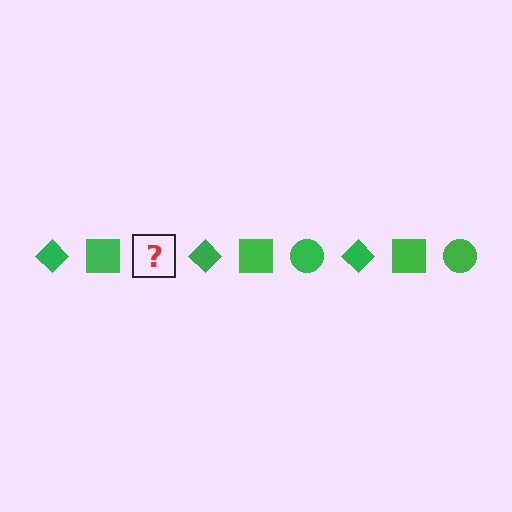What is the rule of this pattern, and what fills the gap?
The rule is that the pattern cycles through diamond, square, circle shapes in green. The gap should be filled with a green circle.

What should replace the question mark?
The question mark should be replaced with a green circle.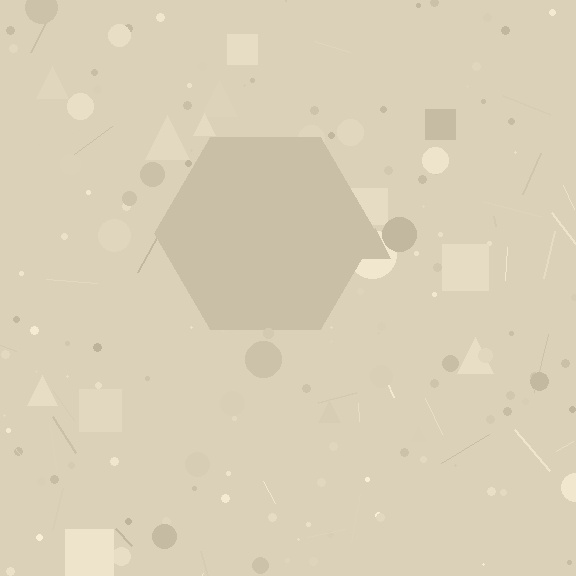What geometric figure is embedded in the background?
A hexagon is embedded in the background.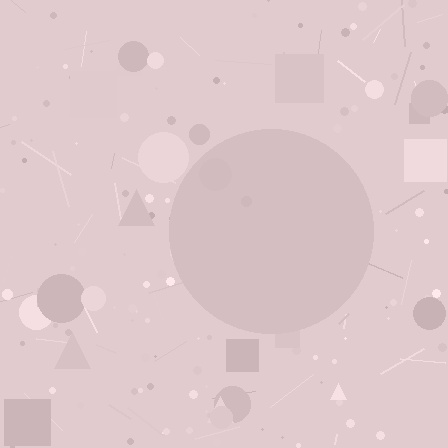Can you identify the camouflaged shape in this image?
The camouflaged shape is a circle.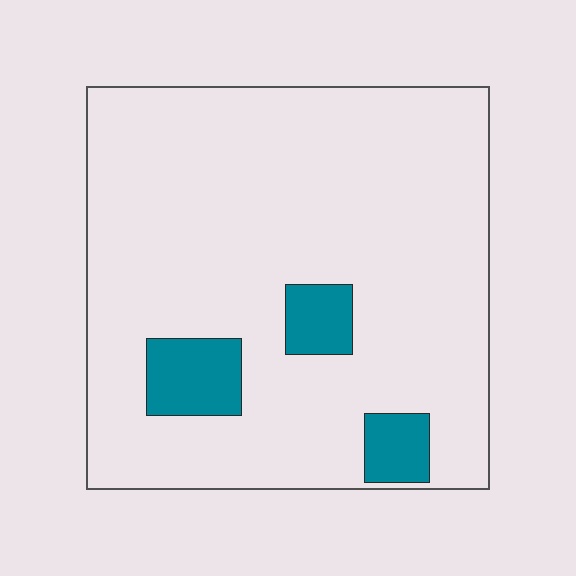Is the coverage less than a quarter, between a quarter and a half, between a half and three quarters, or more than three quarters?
Less than a quarter.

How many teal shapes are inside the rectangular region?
3.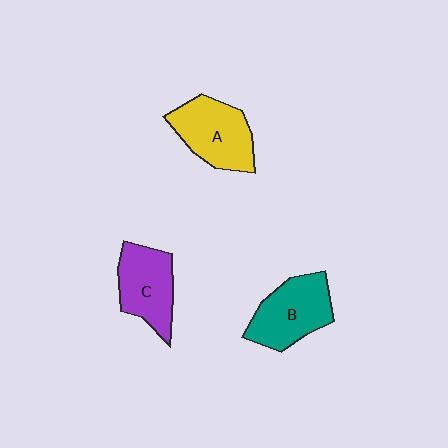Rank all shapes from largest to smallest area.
From largest to smallest: A (yellow), B (teal), C (purple).